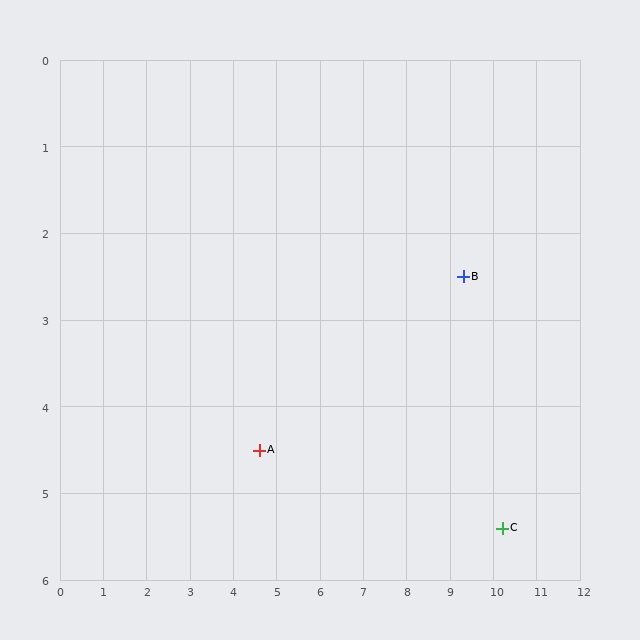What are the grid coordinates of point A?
Point A is at approximately (4.6, 4.5).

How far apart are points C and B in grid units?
Points C and B are about 3.0 grid units apart.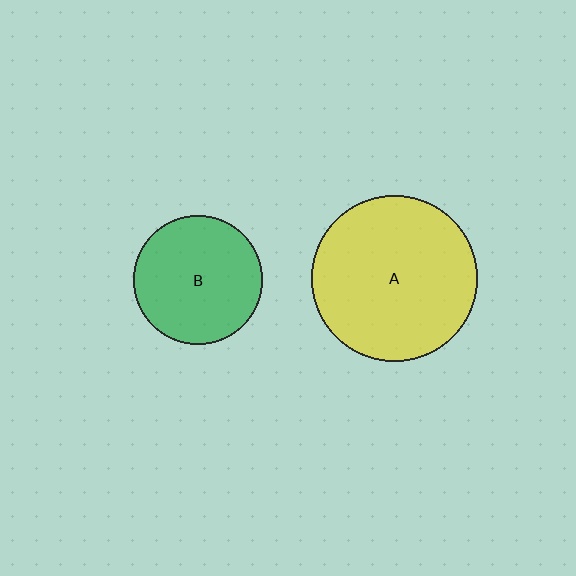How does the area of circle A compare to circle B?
Approximately 1.6 times.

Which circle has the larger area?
Circle A (yellow).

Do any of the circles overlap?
No, none of the circles overlap.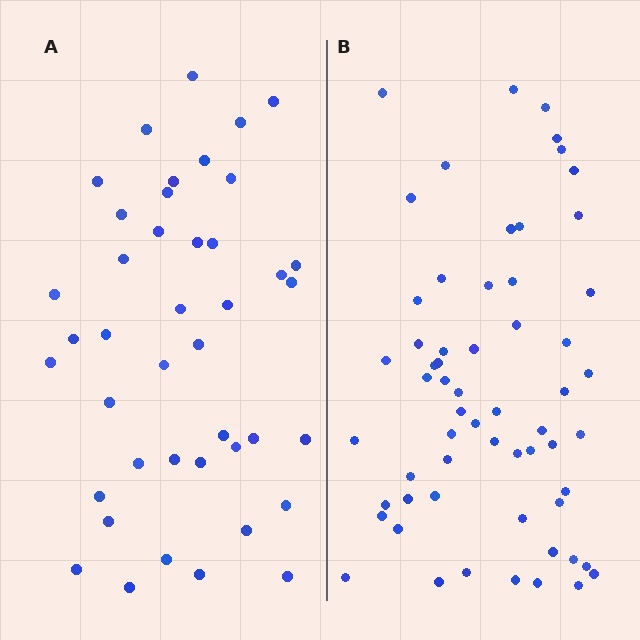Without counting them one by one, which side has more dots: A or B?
Region B (the right region) has more dots.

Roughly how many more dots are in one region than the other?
Region B has approximately 20 more dots than region A.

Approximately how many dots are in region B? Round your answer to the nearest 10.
About 60 dots.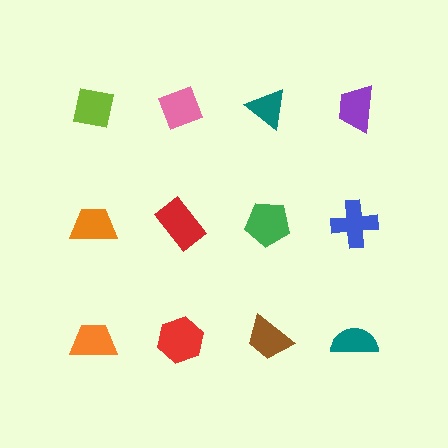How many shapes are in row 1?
4 shapes.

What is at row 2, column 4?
A blue cross.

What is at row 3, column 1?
An orange trapezoid.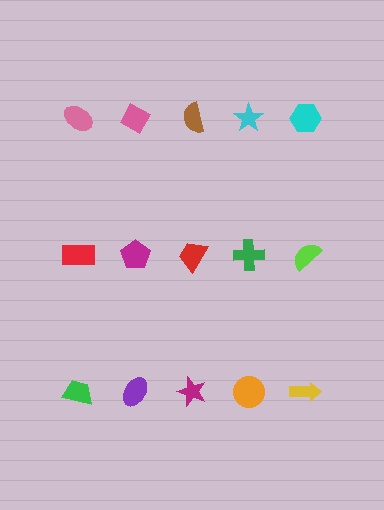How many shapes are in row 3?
5 shapes.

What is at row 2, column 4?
A green cross.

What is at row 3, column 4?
An orange circle.